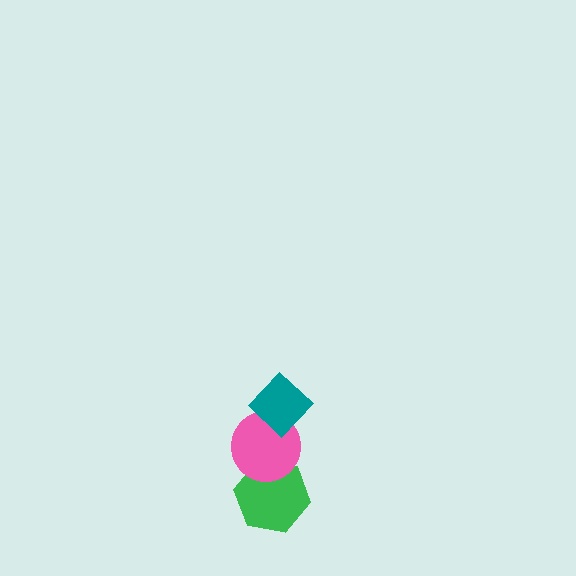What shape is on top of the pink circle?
The teal diamond is on top of the pink circle.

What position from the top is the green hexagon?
The green hexagon is 3rd from the top.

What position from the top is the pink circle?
The pink circle is 2nd from the top.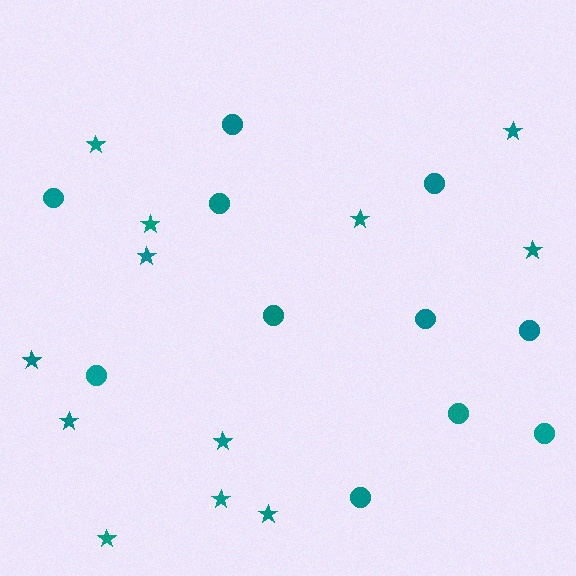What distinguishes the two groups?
There are 2 groups: one group of stars (12) and one group of circles (11).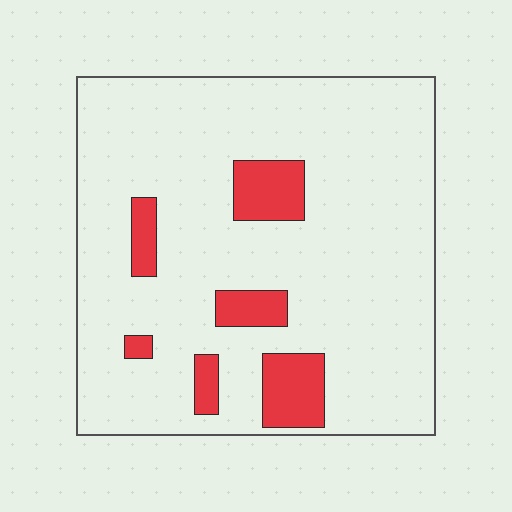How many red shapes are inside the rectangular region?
6.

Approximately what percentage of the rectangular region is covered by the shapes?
Approximately 10%.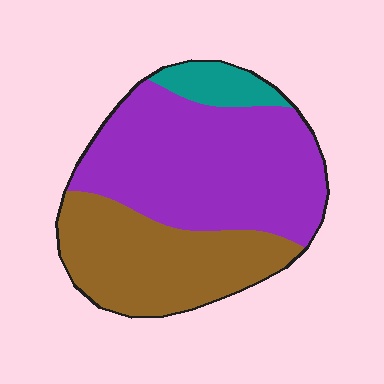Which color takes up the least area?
Teal, at roughly 10%.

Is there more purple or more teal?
Purple.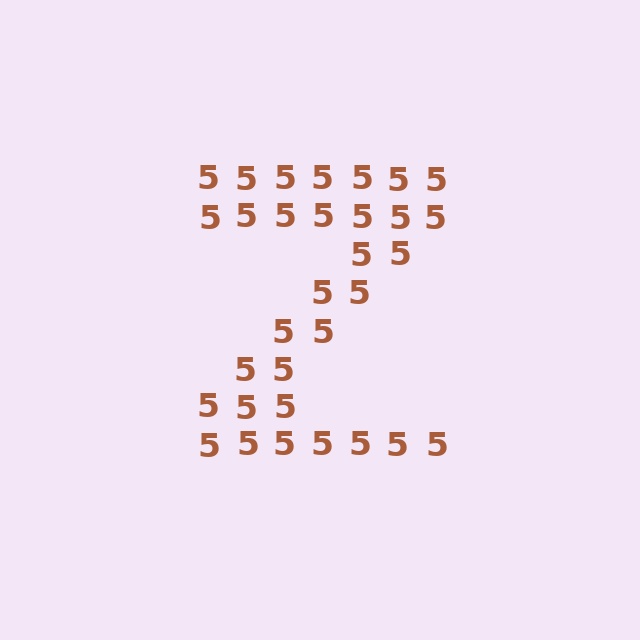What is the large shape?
The large shape is the letter Z.